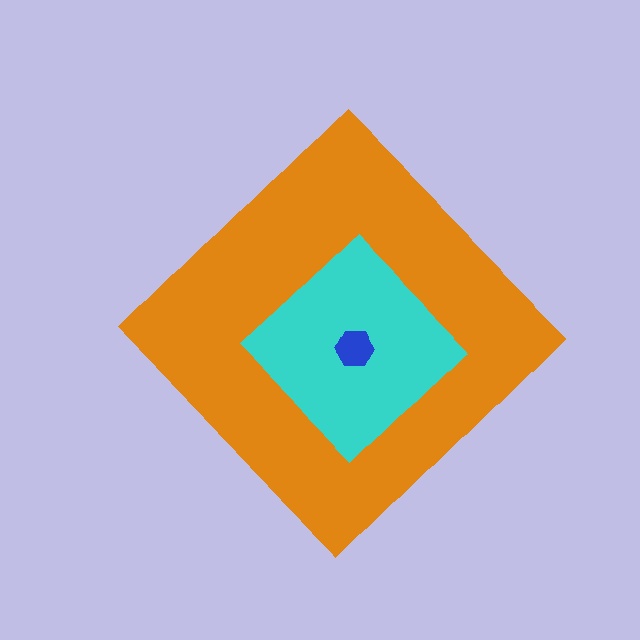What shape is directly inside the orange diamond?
The cyan diamond.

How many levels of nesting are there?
3.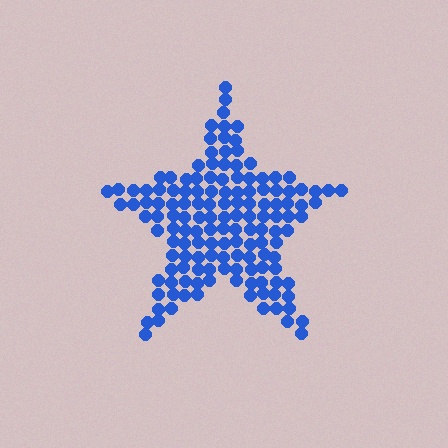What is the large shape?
The large shape is a star.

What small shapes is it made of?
It is made of small circles.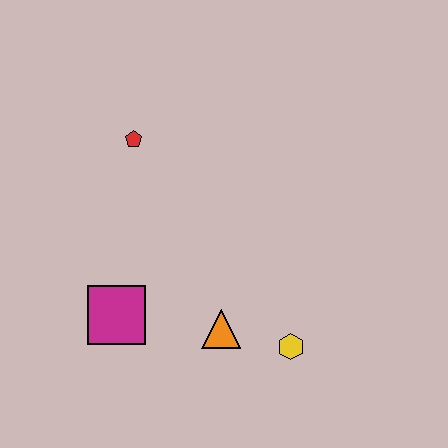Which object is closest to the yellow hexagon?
The orange triangle is closest to the yellow hexagon.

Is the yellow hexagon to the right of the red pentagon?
Yes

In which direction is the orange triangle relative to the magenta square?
The orange triangle is to the right of the magenta square.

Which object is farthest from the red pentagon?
The yellow hexagon is farthest from the red pentagon.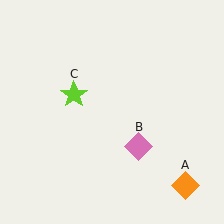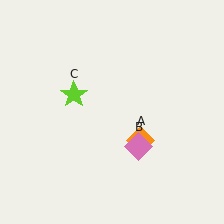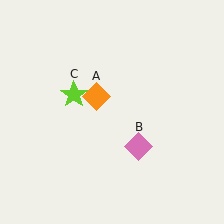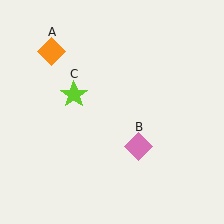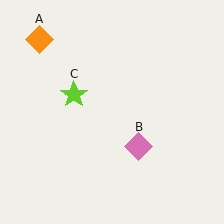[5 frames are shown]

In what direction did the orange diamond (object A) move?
The orange diamond (object A) moved up and to the left.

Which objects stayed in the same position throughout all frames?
Pink diamond (object B) and lime star (object C) remained stationary.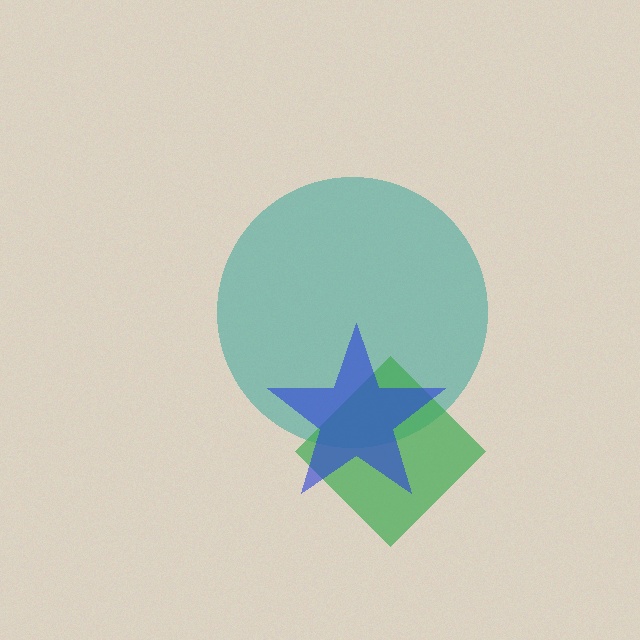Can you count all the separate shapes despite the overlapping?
Yes, there are 3 separate shapes.